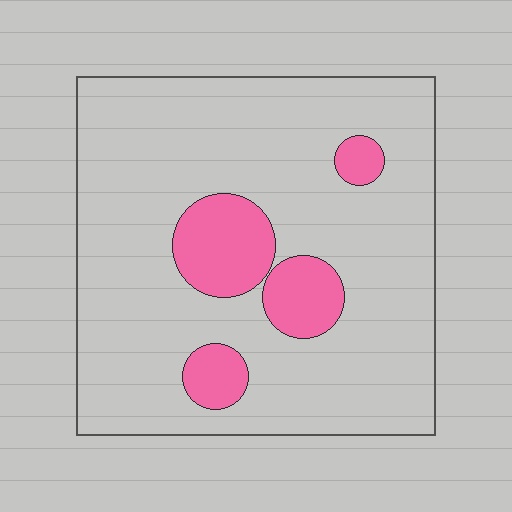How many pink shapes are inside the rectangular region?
4.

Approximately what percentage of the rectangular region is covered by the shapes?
Approximately 15%.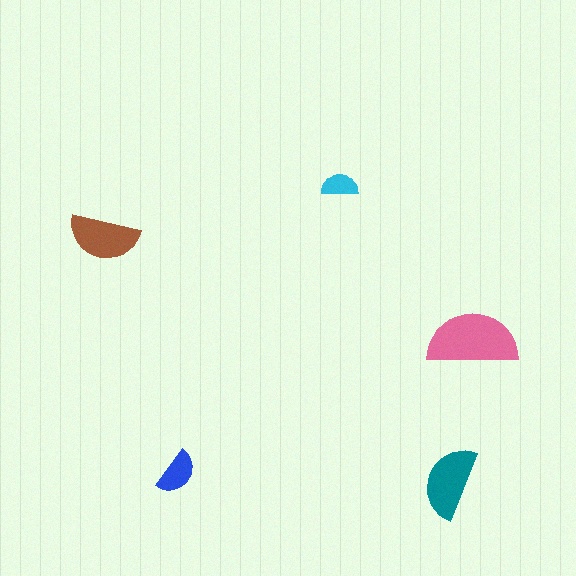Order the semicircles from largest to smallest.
the pink one, the teal one, the brown one, the blue one, the cyan one.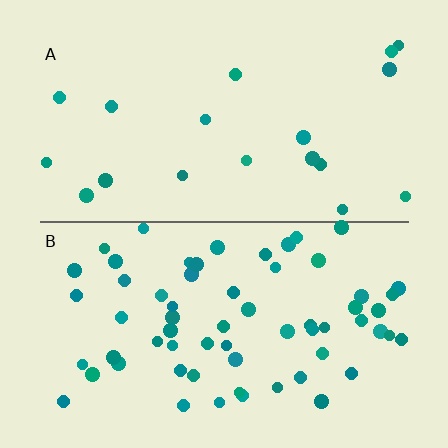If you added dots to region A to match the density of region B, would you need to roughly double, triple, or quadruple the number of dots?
Approximately triple.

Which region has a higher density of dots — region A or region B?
B (the bottom).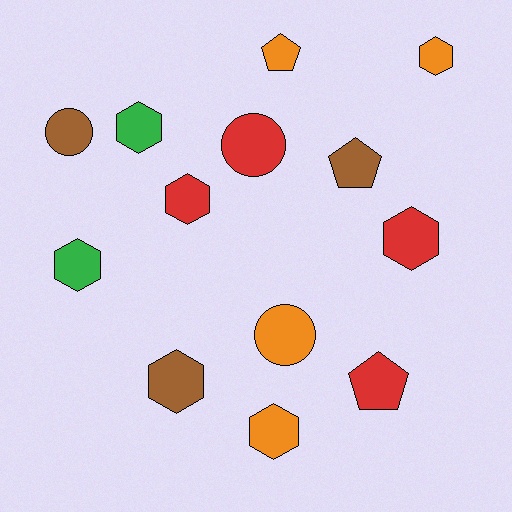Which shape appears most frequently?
Hexagon, with 7 objects.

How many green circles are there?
There are no green circles.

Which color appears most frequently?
Red, with 4 objects.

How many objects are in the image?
There are 13 objects.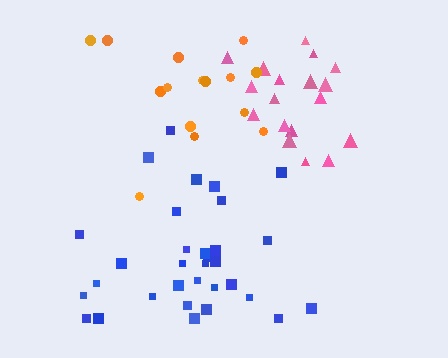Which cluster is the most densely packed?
Pink.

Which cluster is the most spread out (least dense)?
Orange.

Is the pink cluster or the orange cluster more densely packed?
Pink.